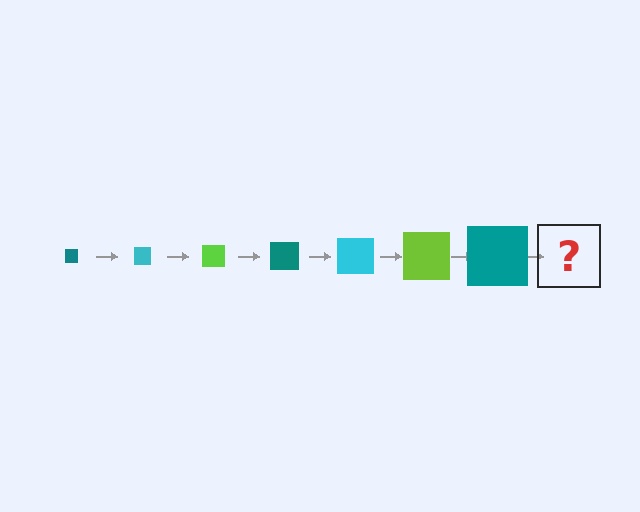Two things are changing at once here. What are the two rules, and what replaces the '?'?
The two rules are that the square grows larger each step and the color cycles through teal, cyan, and lime. The '?' should be a cyan square, larger than the previous one.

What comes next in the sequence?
The next element should be a cyan square, larger than the previous one.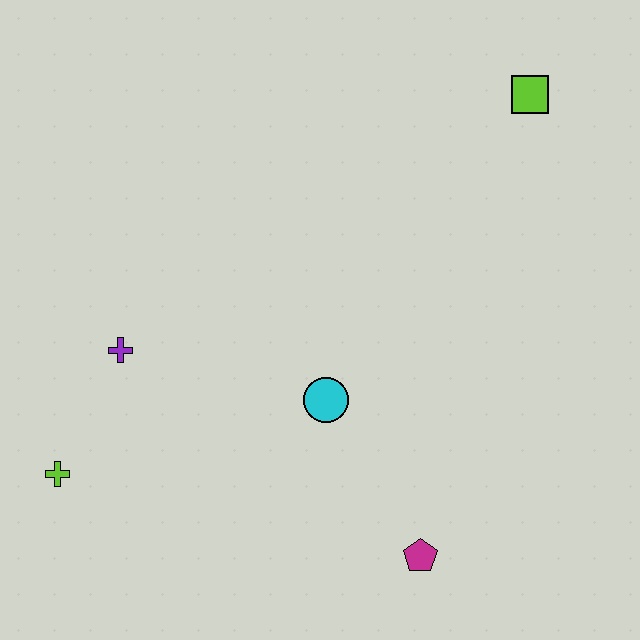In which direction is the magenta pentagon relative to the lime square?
The magenta pentagon is below the lime square.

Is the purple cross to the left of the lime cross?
No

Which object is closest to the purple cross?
The lime cross is closest to the purple cross.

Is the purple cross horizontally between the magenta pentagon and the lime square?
No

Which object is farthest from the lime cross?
The lime square is farthest from the lime cross.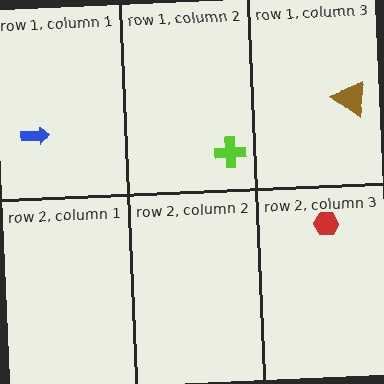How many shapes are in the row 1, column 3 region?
1.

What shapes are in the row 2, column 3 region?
The red hexagon.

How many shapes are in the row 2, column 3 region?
1.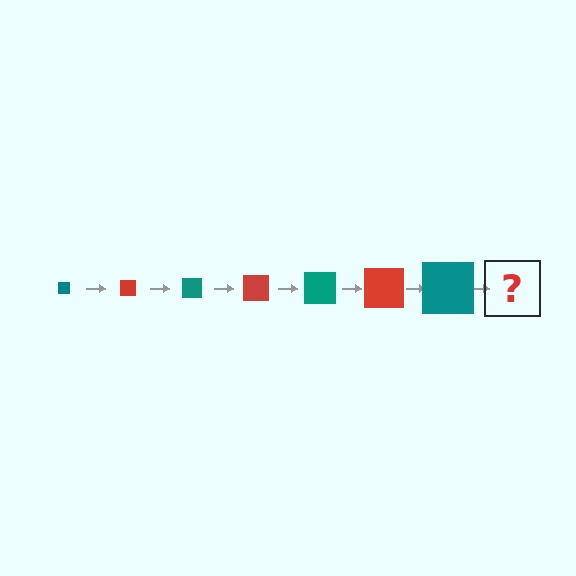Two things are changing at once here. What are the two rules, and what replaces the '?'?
The two rules are that the square grows larger each step and the color cycles through teal and red. The '?' should be a red square, larger than the previous one.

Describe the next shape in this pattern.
It should be a red square, larger than the previous one.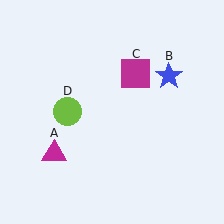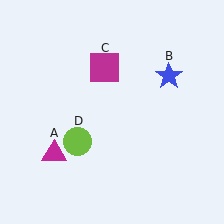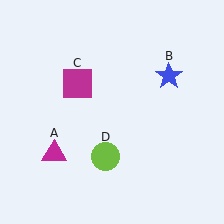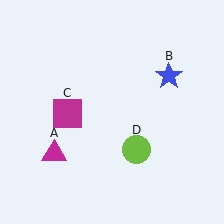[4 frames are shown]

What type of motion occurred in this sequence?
The magenta square (object C), lime circle (object D) rotated counterclockwise around the center of the scene.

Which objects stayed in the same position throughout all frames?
Magenta triangle (object A) and blue star (object B) remained stationary.